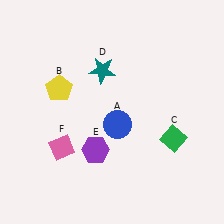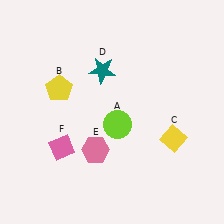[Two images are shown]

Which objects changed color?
A changed from blue to lime. C changed from green to yellow. E changed from purple to pink.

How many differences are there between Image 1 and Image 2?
There are 3 differences between the two images.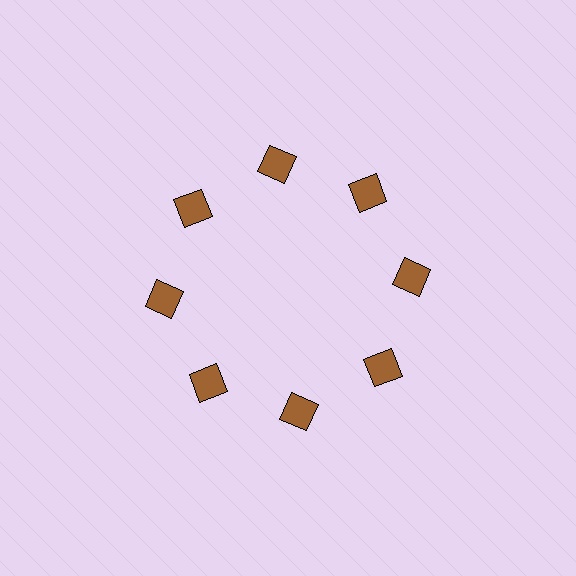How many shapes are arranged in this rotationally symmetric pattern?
There are 8 shapes, arranged in 8 groups of 1.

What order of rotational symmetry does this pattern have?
This pattern has 8-fold rotational symmetry.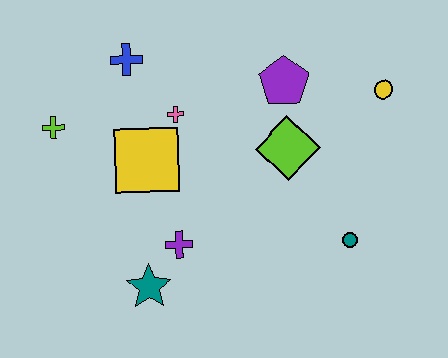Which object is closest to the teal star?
The purple cross is closest to the teal star.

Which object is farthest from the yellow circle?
The lime cross is farthest from the yellow circle.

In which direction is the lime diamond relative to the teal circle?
The lime diamond is above the teal circle.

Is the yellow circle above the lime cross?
Yes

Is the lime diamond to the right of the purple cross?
Yes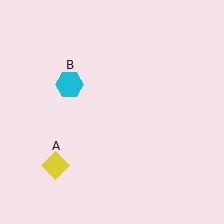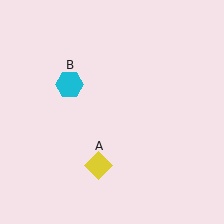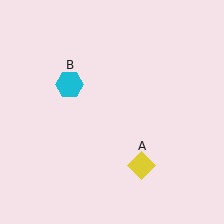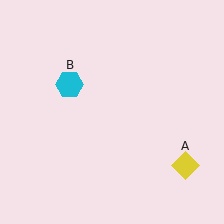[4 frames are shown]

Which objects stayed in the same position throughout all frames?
Cyan hexagon (object B) remained stationary.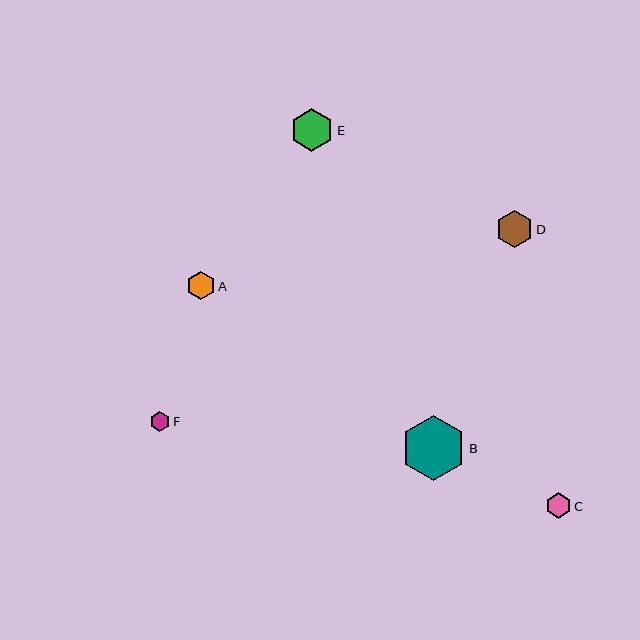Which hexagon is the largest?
Hexagon B is the largest with a size of approximately 64 pixels.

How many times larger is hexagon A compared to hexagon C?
Hexagon A is approximately 1.1 times the size of hexagon C.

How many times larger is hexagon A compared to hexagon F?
Hexagon A is approximately 1.4 times the size of hexagon F.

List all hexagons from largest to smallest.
From largest to smallest: B, E, D, A, C, F.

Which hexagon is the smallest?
Hexagon F is the smallest with a size of approximately 20 pixels.